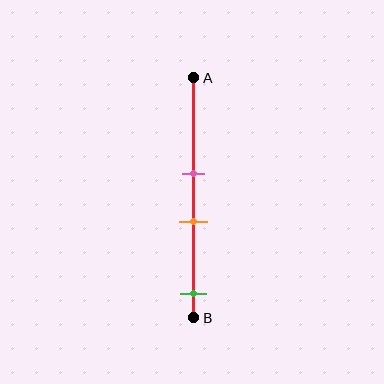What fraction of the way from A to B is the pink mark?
The pink mark is approximately 40% (0.4) of the way from A to B.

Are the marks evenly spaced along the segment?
No, the marks are not evenly spaced.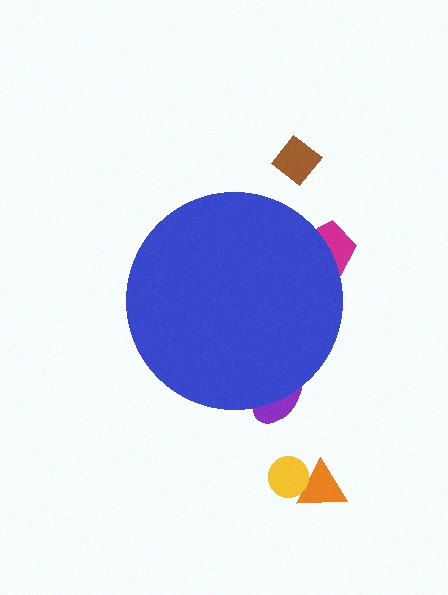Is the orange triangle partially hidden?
No, the orange triangle is fully visible.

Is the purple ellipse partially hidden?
Yes, the purple ellipse is partially hidden behind the blue circle.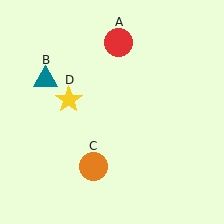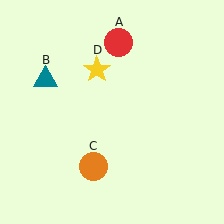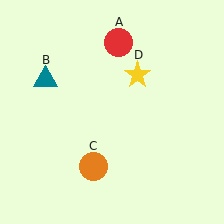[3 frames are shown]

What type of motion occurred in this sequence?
The yellow star (object D) rotated clockwise around the center of the scene.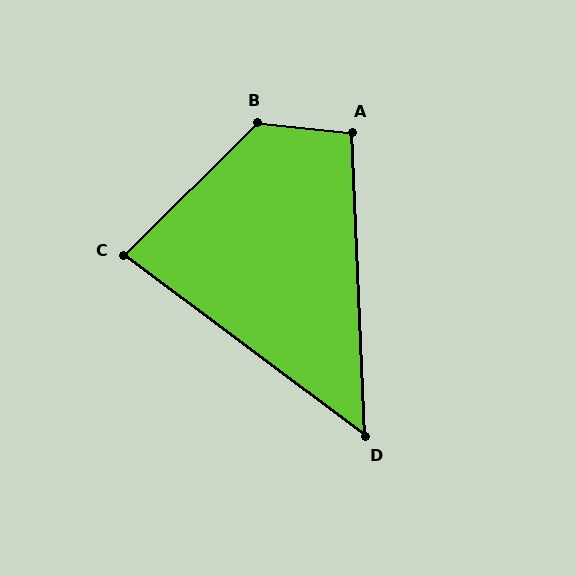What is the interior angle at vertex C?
Approximately 81 degrees (acute).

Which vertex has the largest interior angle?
B, at approximately 129 degrees.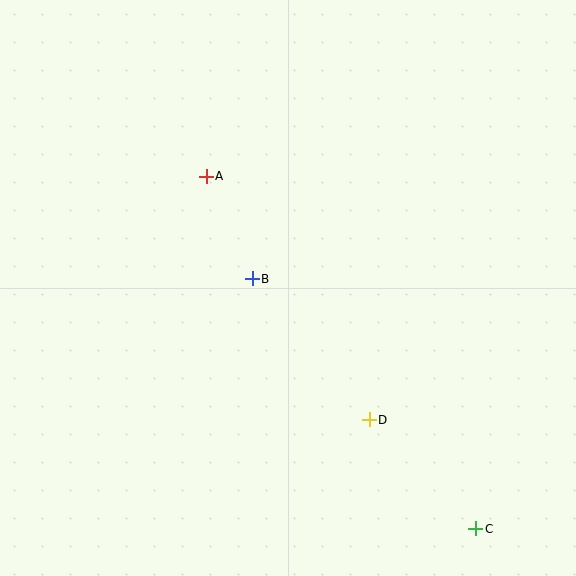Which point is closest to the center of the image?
Point B at (252, 279) is closest to the center.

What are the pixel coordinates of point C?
Point C is at (476, 529).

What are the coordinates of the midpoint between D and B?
The midpoint between D and B is at (311, 349).